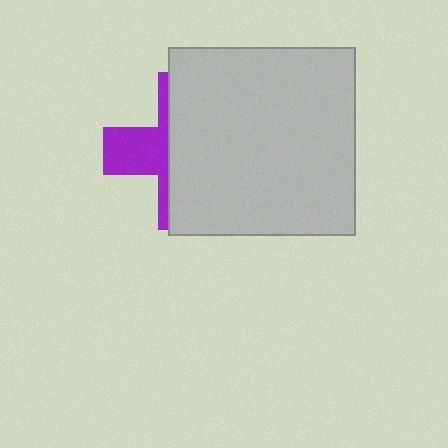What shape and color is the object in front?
The object in front is a light gray square.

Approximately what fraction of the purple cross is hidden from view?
Roughly 68% of the purple cross is hidden behind the light gray square.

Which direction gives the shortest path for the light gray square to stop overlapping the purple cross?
Moving right gives the shortest separation.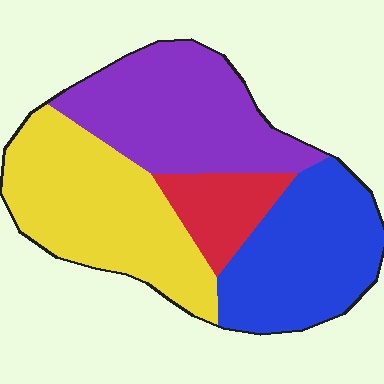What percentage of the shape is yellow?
Yellow takes up about one third (1/3) of the shape.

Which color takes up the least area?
Red, at roughly 10%.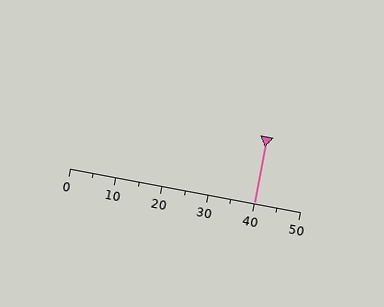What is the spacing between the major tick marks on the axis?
The major ticks are spaced 10 apart.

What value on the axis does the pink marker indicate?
The marker indicates approximately 40.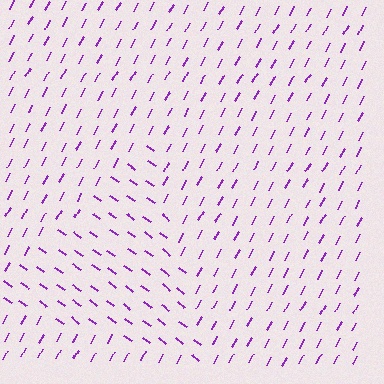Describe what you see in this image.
The image is filled with small purple line segments. A triangle region in the image has lines oriented differently from the surrounding lines, creating a visible texture boundary.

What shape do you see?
I see a triangle.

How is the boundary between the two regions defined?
The boundary is defined purely by a change in line orientation (approximately 83 degrees difference). All lines are the same color and thickness.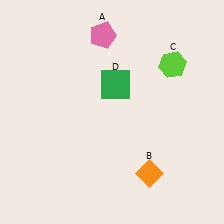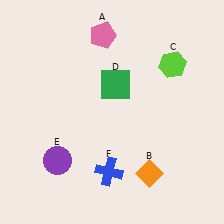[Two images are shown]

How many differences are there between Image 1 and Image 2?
There are 2 differences between the two images.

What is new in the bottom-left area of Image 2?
A purple circle (E) was added in the bottom-left area of Image 2.